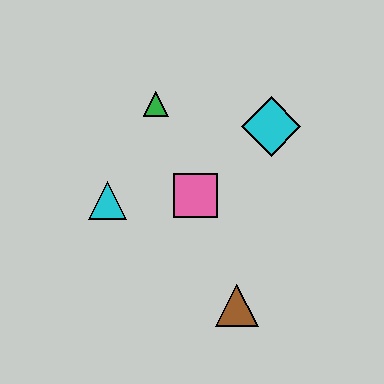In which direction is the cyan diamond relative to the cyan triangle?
The cyan diamond is to the right of the cyan triangle.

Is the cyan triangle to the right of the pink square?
No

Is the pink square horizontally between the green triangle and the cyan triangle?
No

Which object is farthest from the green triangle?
The brown triangle is farthest from the green triangle.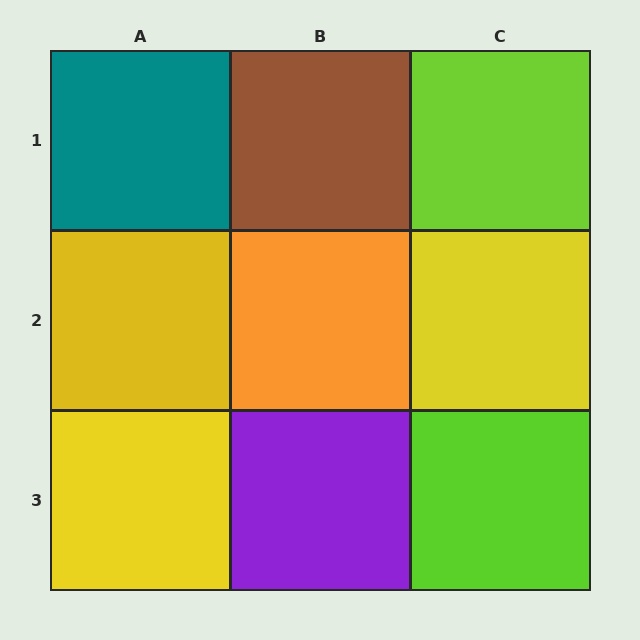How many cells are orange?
1 cell is orange.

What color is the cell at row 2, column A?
Yellow.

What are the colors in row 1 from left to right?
Teal, brown, lime.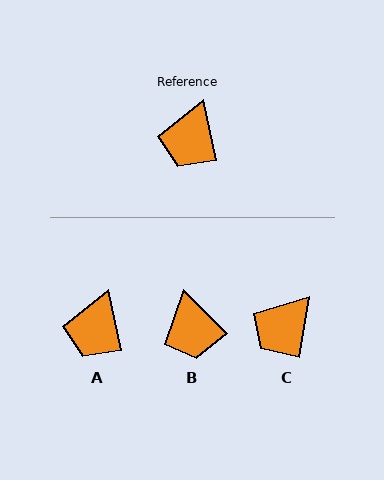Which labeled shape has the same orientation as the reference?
A.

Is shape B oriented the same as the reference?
No, it is off by about 32 degrees.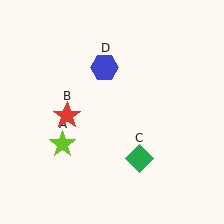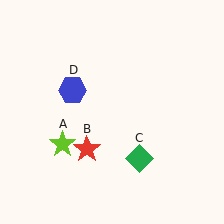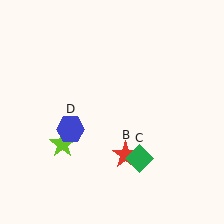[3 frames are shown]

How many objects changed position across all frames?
2 objects changed position: red star (object B), blue hexagon (object D).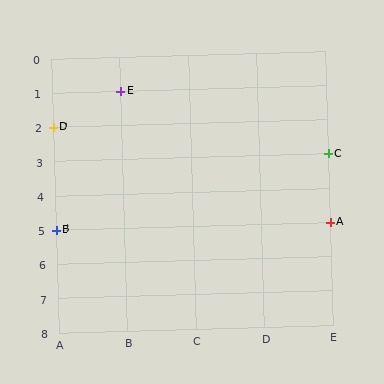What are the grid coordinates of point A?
Point A is at grid coordinates (E, 5).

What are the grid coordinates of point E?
Point E is at grid coordinates (B, 1).